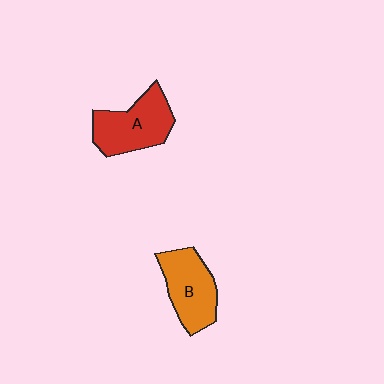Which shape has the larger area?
Shape A (red).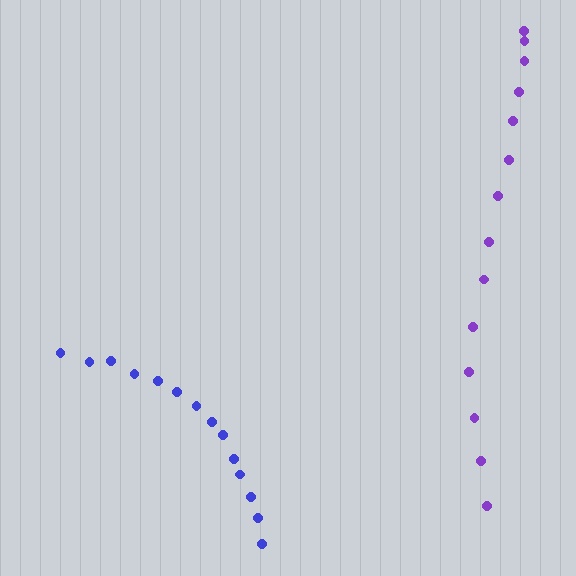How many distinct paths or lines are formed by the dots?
There are 2 distinct paths.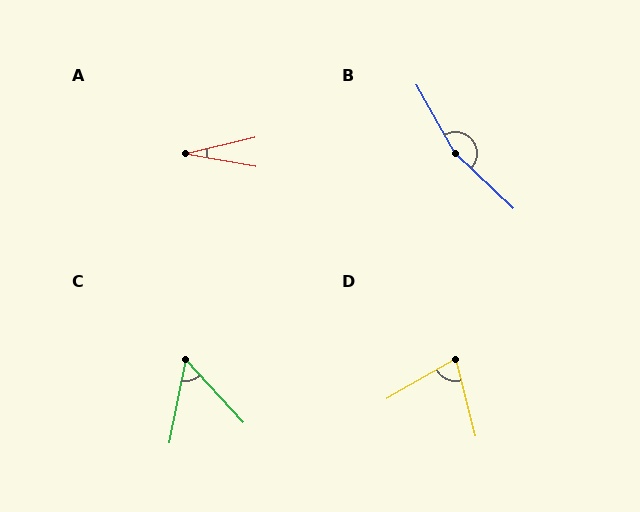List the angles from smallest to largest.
A (23°), C (54°), D (74°), B (163°).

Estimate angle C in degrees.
Approximately 54 degrees.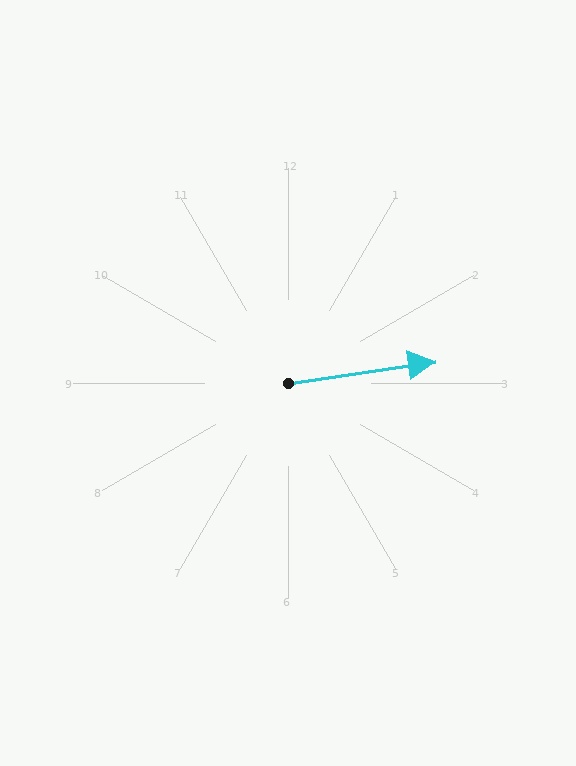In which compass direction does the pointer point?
East.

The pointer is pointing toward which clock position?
Roughly 3 o'clock.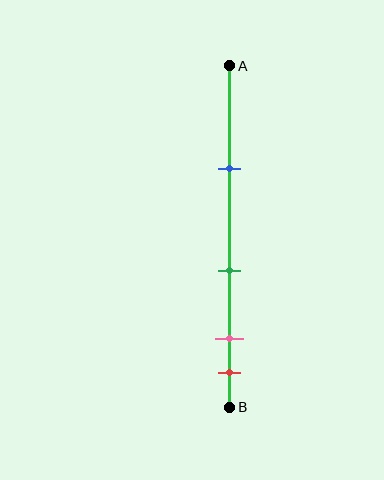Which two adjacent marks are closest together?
The pink and red marks are the closest adjacent pair.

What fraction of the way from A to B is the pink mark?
The pink mark is approximately 80% (0.8) of the way from A to B.